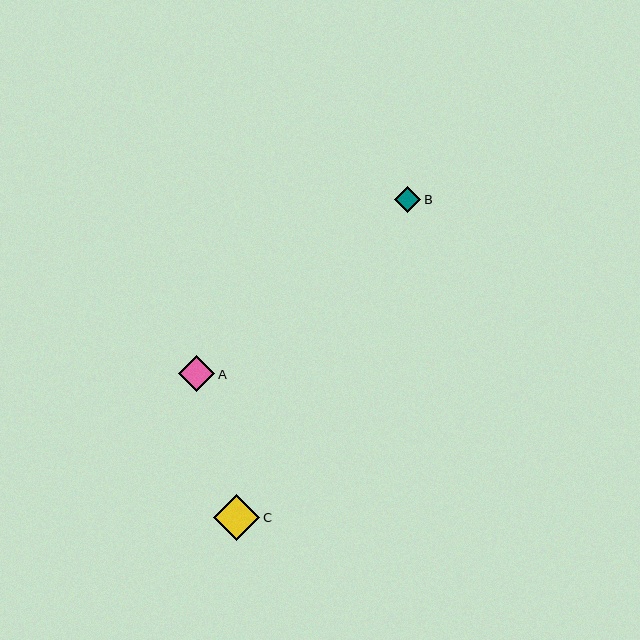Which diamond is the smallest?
Diamond B is the smallest with a size of approximately 26 pixels.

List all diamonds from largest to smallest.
From largest to smallest: C, A, B.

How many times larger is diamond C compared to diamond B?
Diamond C is approximately 1.7 times the size of diamond B.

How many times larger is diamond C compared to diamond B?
Diamond C is approximately 1.7 times the size of diamond B.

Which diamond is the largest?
Diamond C is the largest with a size of approximately 46 pixels.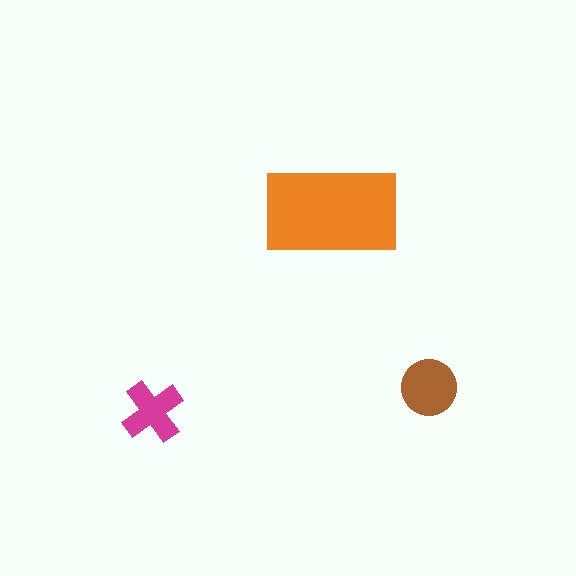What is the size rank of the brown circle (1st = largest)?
2nd.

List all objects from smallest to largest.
The magenta cross, the brown circle, the orange rectangle.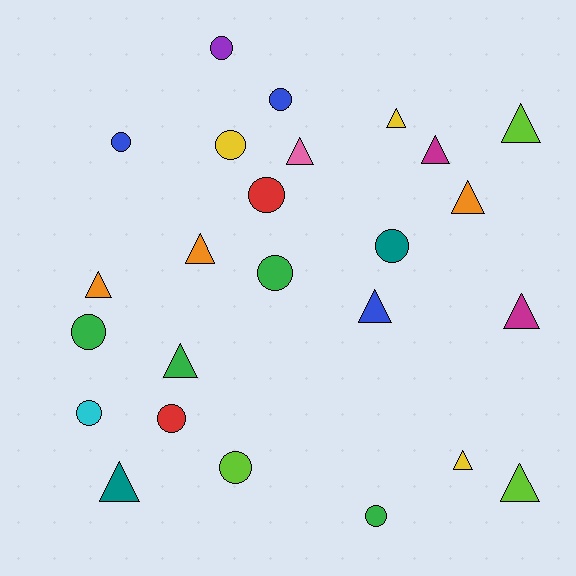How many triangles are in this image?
There are 13 triangles.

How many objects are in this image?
There are 25 objects.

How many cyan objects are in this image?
There is 1 cyan object.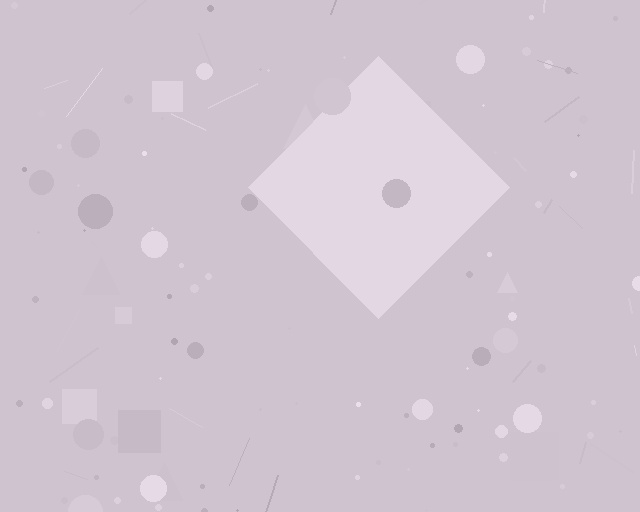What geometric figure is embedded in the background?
A diamond is embedded in the background.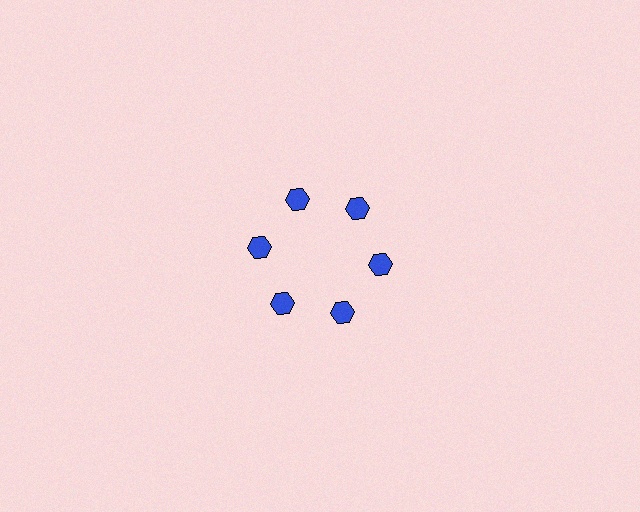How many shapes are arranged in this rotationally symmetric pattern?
There are 6 shapes, arranged in 6 groups of 1.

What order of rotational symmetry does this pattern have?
This pattern has 6-fold rotational symmetry.